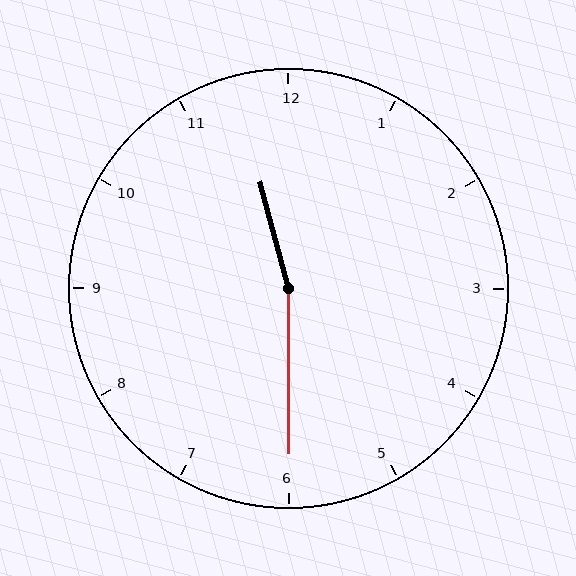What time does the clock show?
11:30.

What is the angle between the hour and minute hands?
Approximately 165 degrees.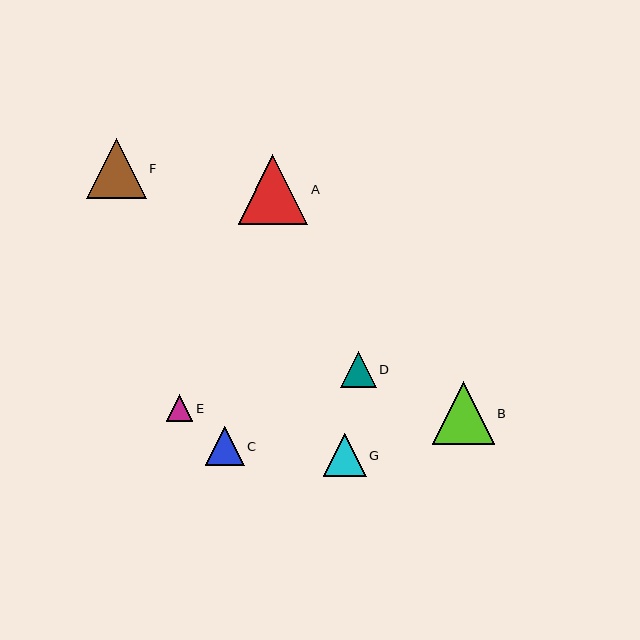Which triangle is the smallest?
Triangle E is the smallest with a size of approximately 27 pixels.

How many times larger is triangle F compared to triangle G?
Triangle F is approximately 1.4 times the size of triangle G.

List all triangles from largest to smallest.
From largest to smallest: A, B, F, G, C, D, E.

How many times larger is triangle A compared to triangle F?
Triangle A is approximately 1.2 times the size of triangle F.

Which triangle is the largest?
Triangle A is the largest with a size of approximately 70 pixels.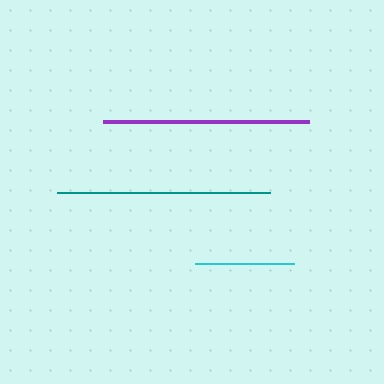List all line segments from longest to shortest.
From longest to shortest: teal, purple, cyan.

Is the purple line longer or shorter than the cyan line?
The purple line is longer than the cyan line.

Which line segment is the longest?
The teal line is the longest at approximately 214 pixels.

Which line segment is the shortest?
The cyan line is the shortest at approximately 99 pixels.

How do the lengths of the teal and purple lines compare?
The teal and purple lines are approximately the same length.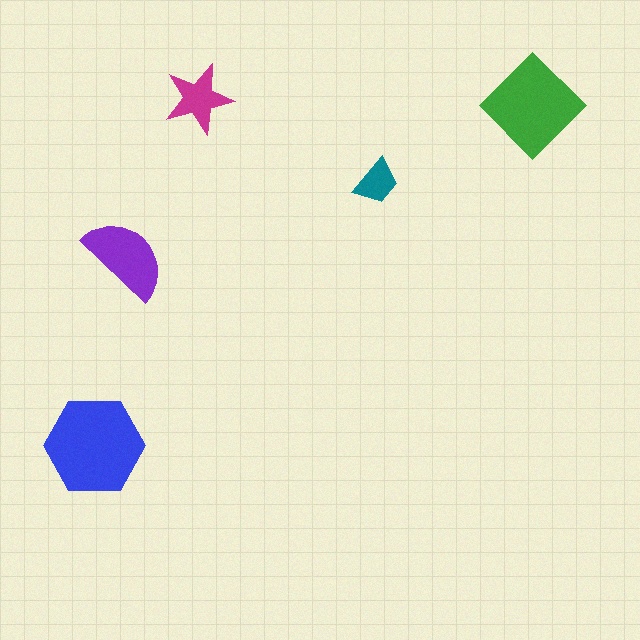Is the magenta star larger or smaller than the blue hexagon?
Smaller.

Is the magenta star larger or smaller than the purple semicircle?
Smaller.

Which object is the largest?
The blue hexagon.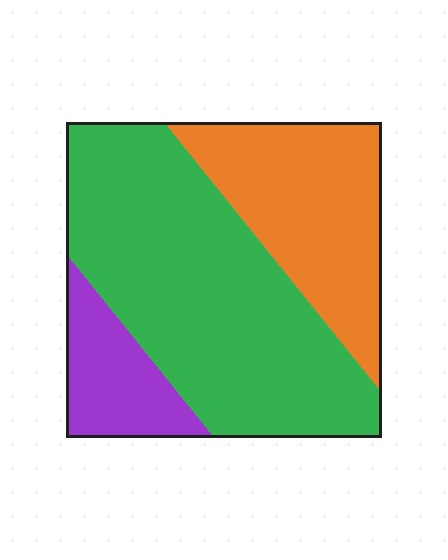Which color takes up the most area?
Green, at roughly 55%.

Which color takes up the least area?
Purple, at roughly 15%.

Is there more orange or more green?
Green.